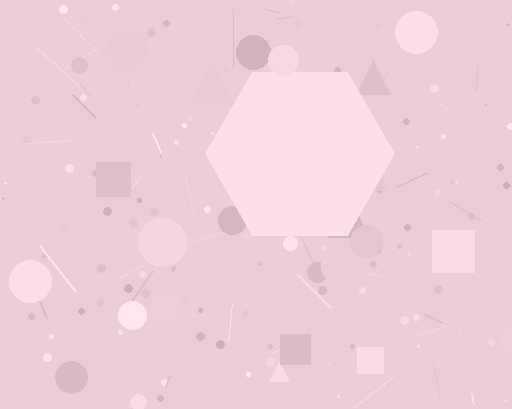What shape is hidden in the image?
A hexagon is hidden in the image.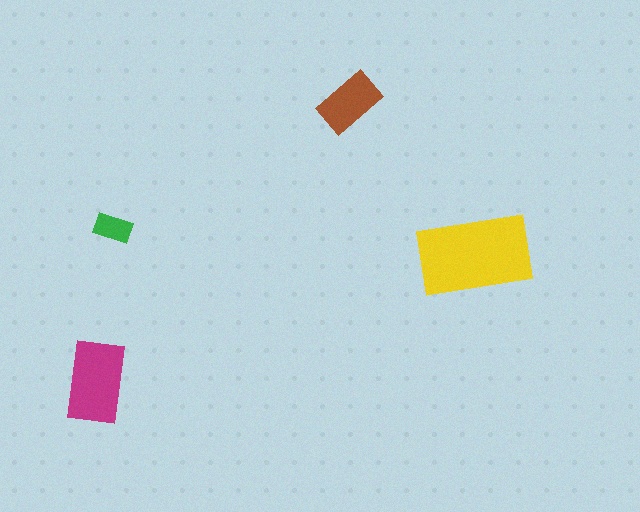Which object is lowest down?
The magenta rectangle is bottommost.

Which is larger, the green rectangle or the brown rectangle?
The brown one.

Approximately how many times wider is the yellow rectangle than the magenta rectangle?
About 1.5 times wider.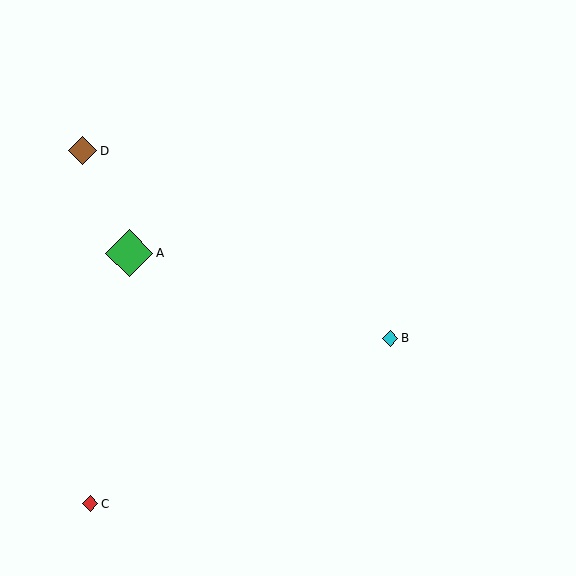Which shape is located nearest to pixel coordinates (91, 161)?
The brown diamond (labeled D) at (83, 151) is nearest to that location.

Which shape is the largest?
The green diamond (labeled A) is the largest.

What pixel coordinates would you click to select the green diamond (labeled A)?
Click at (129, 253) to select the green diamond A.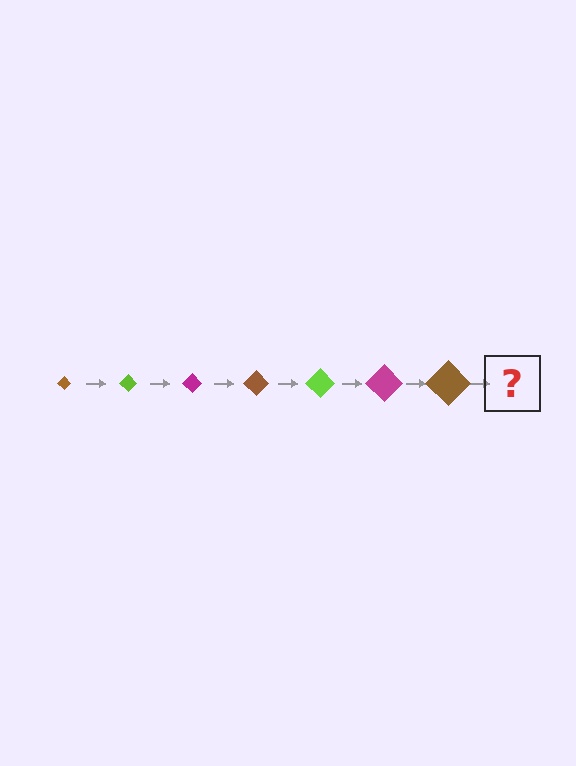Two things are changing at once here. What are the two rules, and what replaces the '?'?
The two rules are that the diamond grows larger each step and the color cycles through brown, lime, and magenta. The '?' should be a lime diamond, larger than the previous one.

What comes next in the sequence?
The next element should be a lime diamond, larger than the previous one.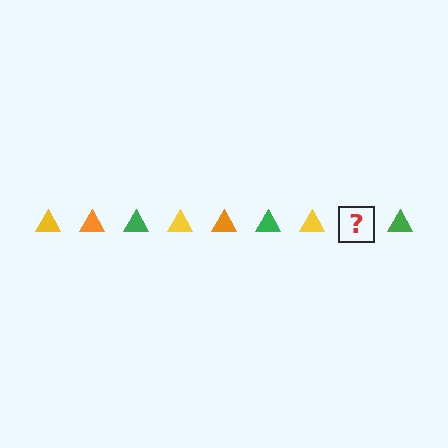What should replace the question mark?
The question mark should be replaced with an orange triangle.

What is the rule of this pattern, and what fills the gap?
The rule is that the pattern cycles through yellow, orange, green triangles. The gap should be filled with an orange triangle.